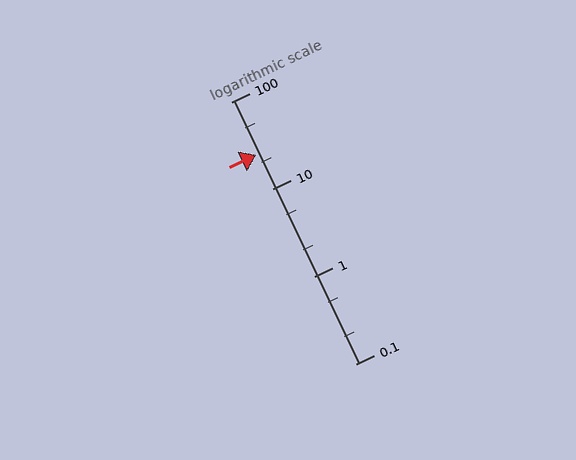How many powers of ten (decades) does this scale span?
The scale spans 3 decades, from 0.1 to 100.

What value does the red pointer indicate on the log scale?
The pointer indicates approximately 25.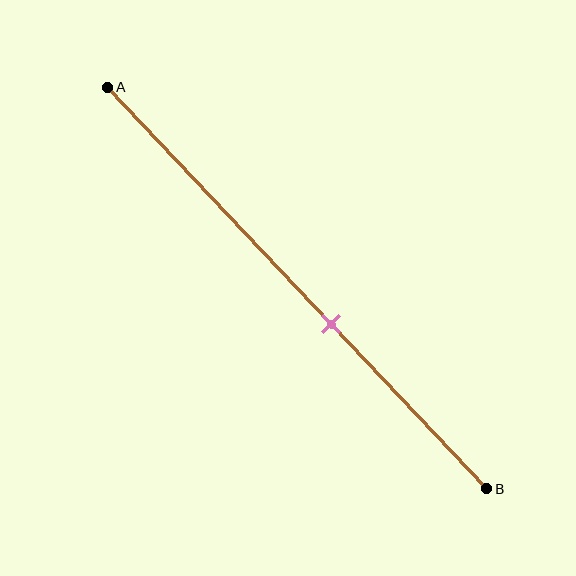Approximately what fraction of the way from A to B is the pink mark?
The pink mark is approximately 60% of the way from A to B.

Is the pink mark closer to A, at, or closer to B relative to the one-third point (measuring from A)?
The pink mark is closer to point B than the one-third point of segment AB.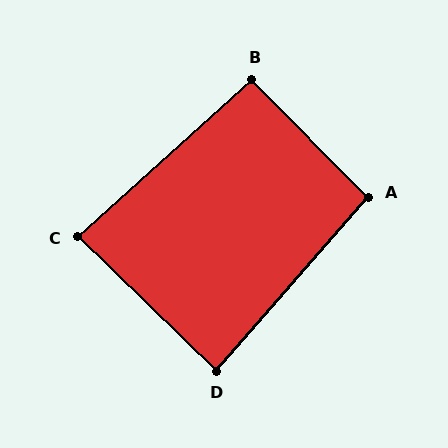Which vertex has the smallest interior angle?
C, at approximately 86 degrees.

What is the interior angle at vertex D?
Approximately 87 degrees (approximately right).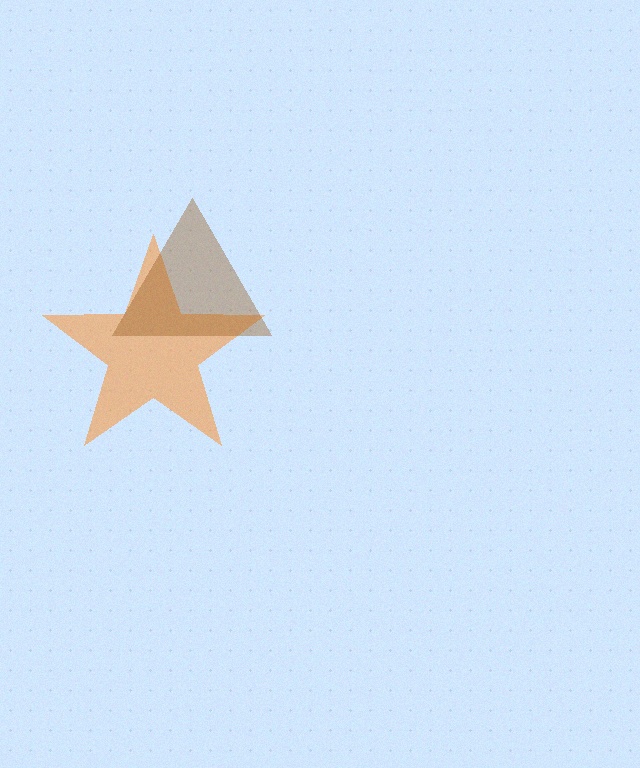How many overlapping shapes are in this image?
There are 2 overlapping shapes in the image.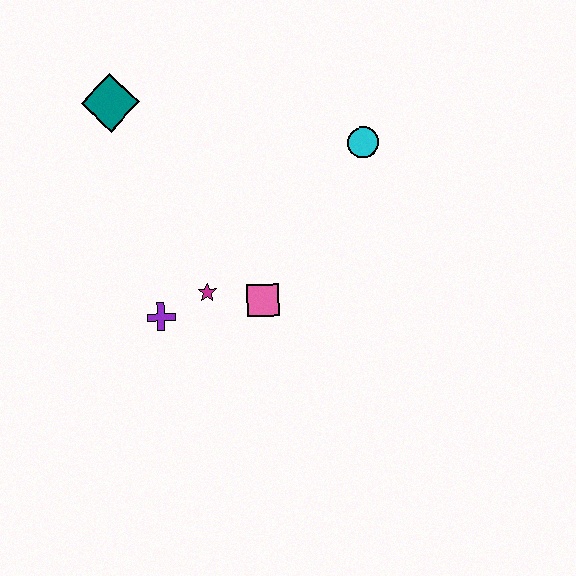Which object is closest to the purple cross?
The magenta star is closest to the purple cross.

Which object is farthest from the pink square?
The teal diamond is farthest from the pink square.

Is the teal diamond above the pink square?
Yes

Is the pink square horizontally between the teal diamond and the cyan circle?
Yes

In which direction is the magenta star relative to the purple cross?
The magenta star is to the right of the purple cross.